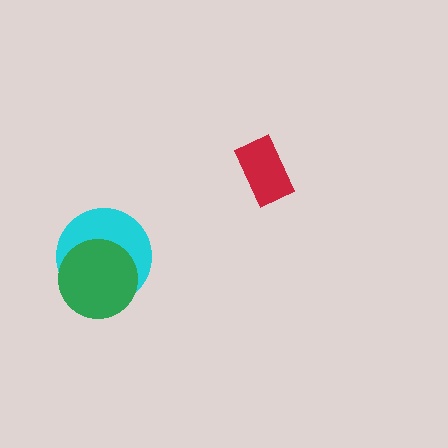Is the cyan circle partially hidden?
Yes, it is partially covered by another shape.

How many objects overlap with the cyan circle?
1 object overlaps with the cyan circle.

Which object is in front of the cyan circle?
The green circle is in front of the cyan circle.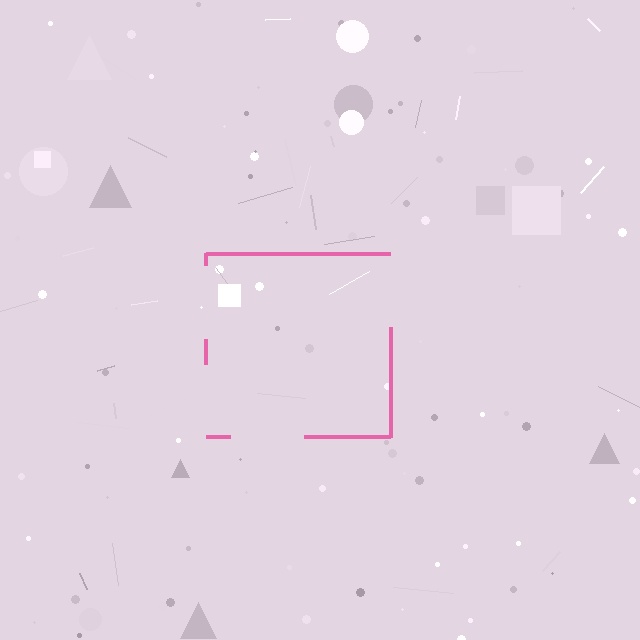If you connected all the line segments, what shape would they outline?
They would outline a square.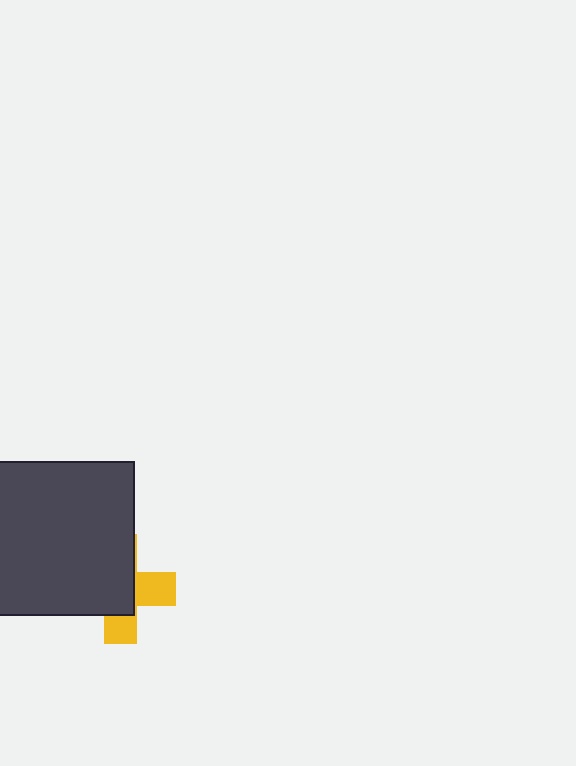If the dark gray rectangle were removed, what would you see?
You would see the complete yellow cross.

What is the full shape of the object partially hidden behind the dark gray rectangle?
The partially hidden object is a yellow cross.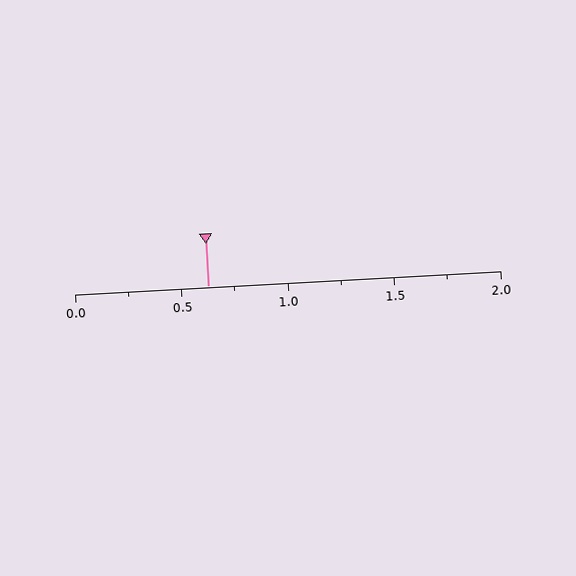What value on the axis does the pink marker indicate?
The marker indicates approximately 0.62.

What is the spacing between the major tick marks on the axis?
The major ticks are spaced 0.5 apart.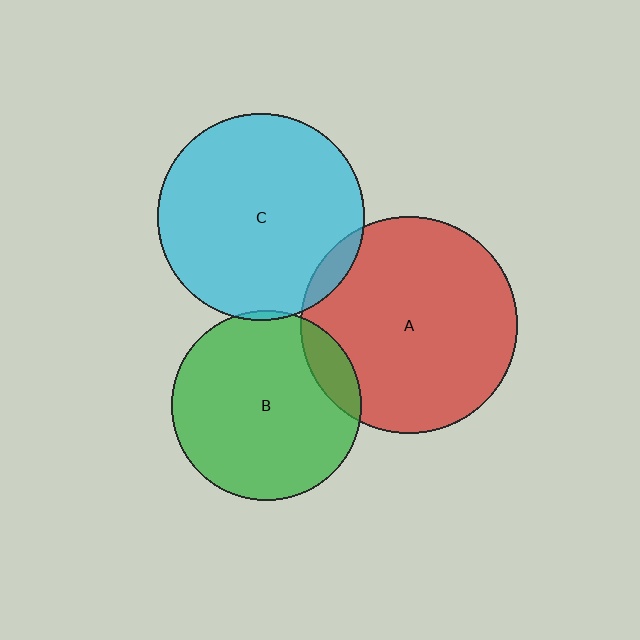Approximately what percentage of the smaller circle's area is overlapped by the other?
Approximately 10%.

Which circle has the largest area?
Circle A (red).